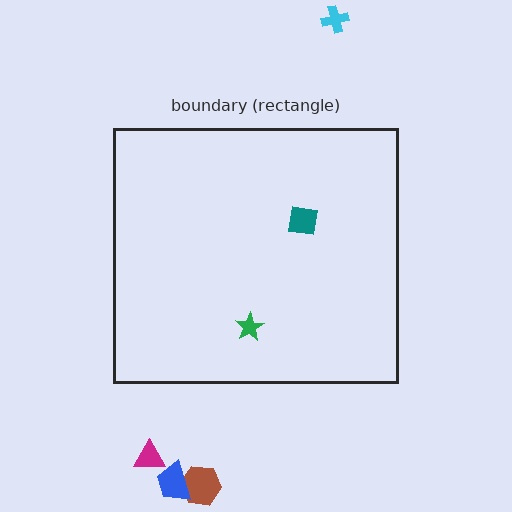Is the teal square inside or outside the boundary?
Inside.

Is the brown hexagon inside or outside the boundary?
Outside.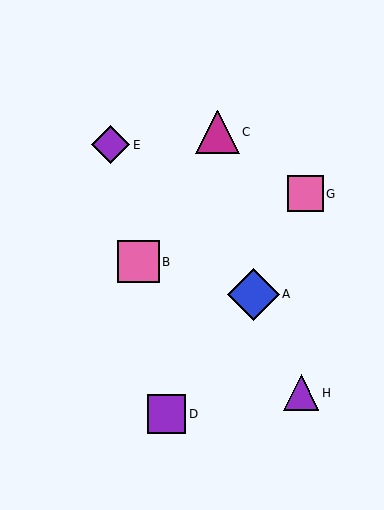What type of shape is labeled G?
Shape G is a pink square.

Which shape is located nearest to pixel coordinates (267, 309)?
The blue diamond (labeled A) at (254, 294) is nearest to that location.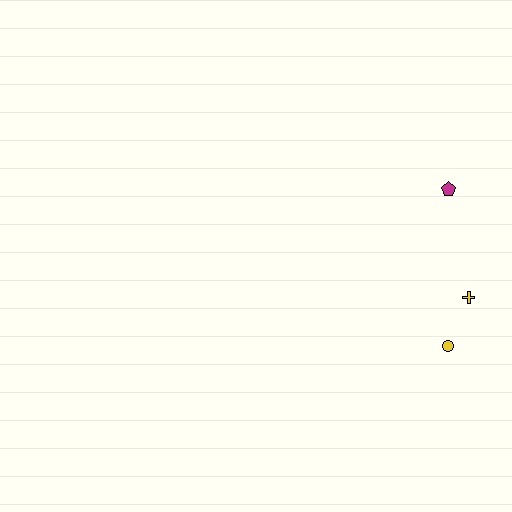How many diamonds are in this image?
There are no diamonds.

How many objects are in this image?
There are 3 objects.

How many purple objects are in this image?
There are no purple objects.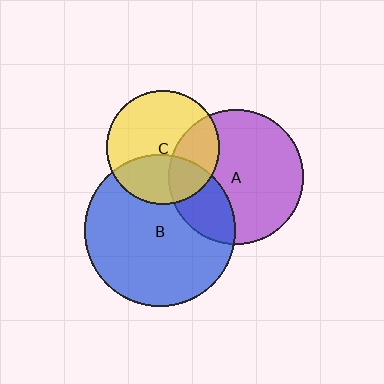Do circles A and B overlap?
Yes.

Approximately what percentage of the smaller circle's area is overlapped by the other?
Approximately 25%.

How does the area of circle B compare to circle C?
Approximately 1.8 times.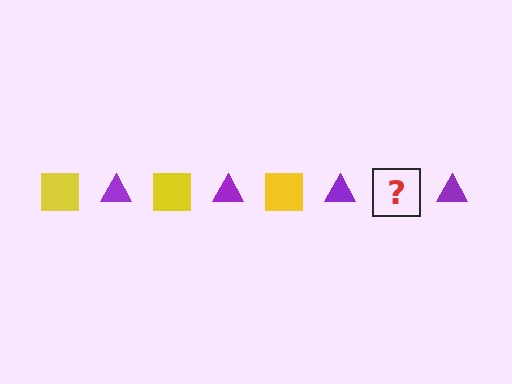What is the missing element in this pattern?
The missing element is a yellow square.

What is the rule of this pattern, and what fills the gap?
The rule is that the pattern alternates between yellow square and purple triangle. The gap should be filled with a yellow square.